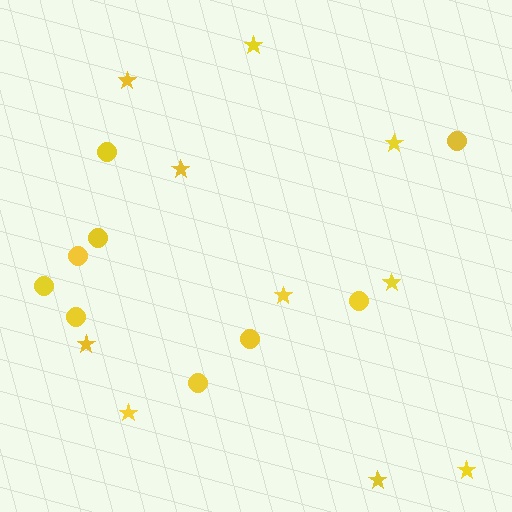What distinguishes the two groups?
There are 2 groups: one group of circles (9) and one group of stars (10).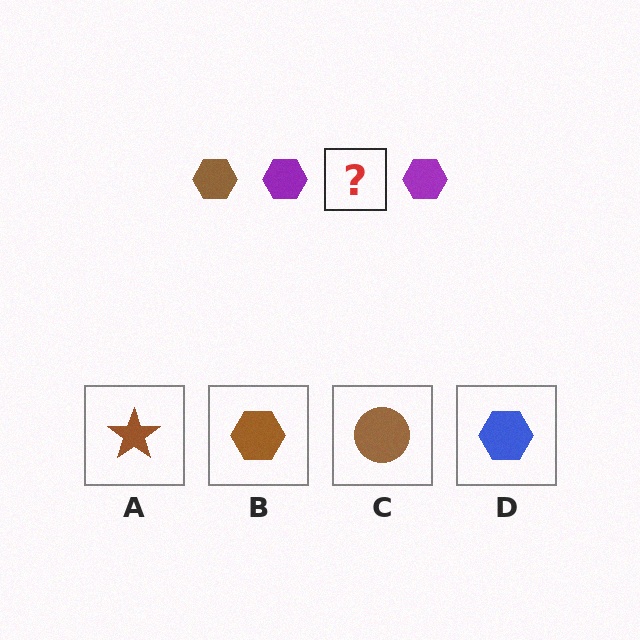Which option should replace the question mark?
Option B.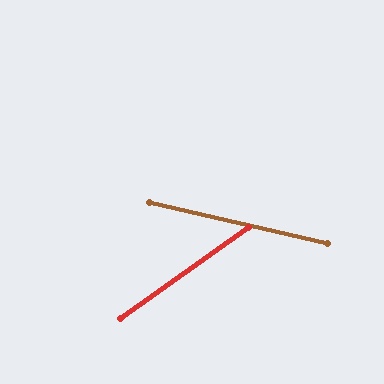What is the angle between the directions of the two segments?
Approximately 48 degrees.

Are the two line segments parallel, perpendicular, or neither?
Neither parallel nor perpendicular — they differ by about 48°.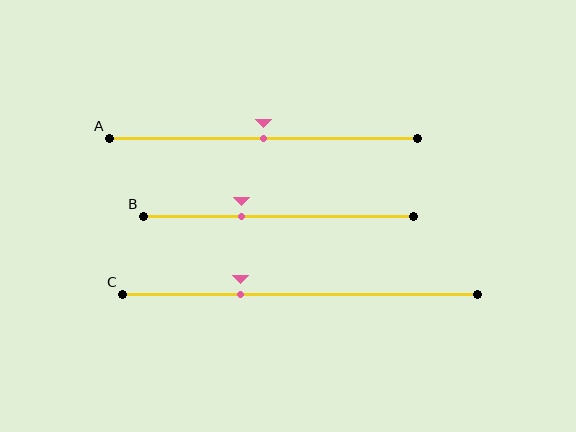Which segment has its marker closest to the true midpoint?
Segment A has its marker closest to the true midpoint.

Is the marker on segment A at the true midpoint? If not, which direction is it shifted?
Yes, the marker on segment A is at the true midpoint.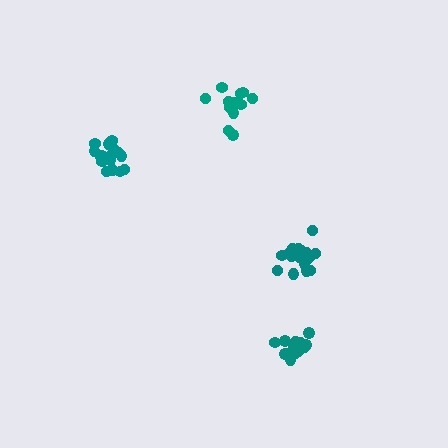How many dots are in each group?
Group 1: 19 dots, Group 2: 18 dots, Group 3: 17 dots, Group 4: 19 dots (73 total).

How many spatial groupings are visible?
There are 4 spatial groupings.